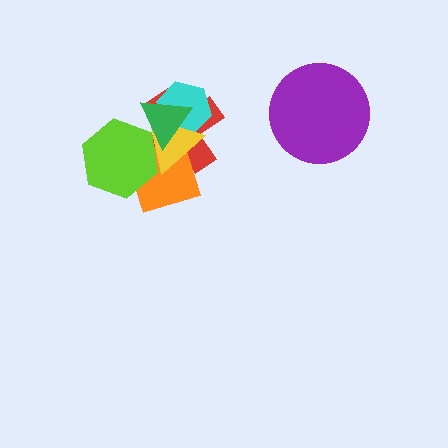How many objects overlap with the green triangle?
5 objects overlap with the green triangle.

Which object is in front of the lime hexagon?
The green triangle is in front of the lime hexagon.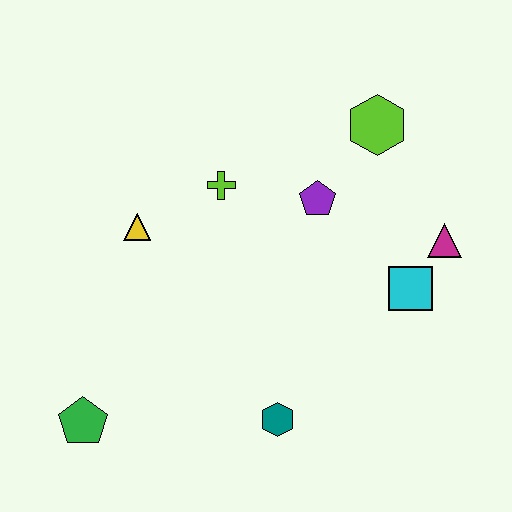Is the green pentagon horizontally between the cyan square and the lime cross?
No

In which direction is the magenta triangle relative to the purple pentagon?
The magenta triangle is to the right of the purple pentagon.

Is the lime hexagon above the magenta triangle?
Yes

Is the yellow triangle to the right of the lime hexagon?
No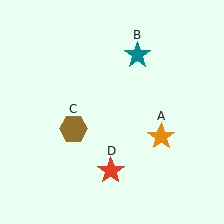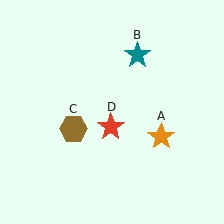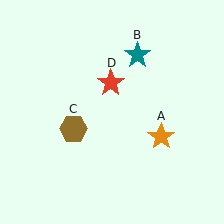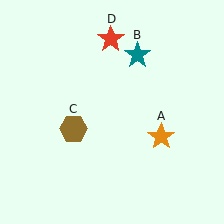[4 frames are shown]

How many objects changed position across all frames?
1 object changed position: red star (object D).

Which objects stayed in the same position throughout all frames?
Orange star (object A) and teal star (object B) and brown hexagon (object C) remained stationary.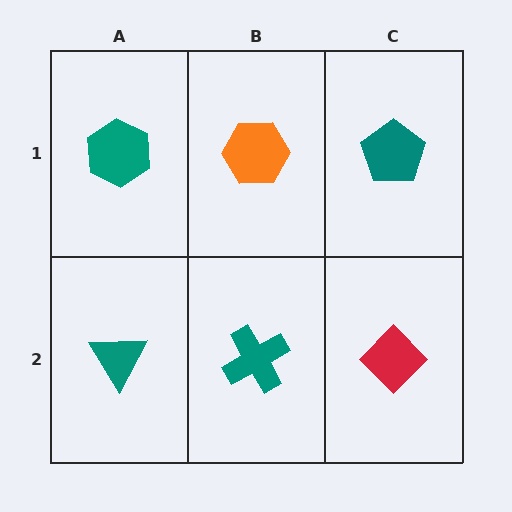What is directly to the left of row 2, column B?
A teal triangle.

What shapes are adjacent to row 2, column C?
A teal pentagon (row 1, column C), a teal cross (row 2, column B).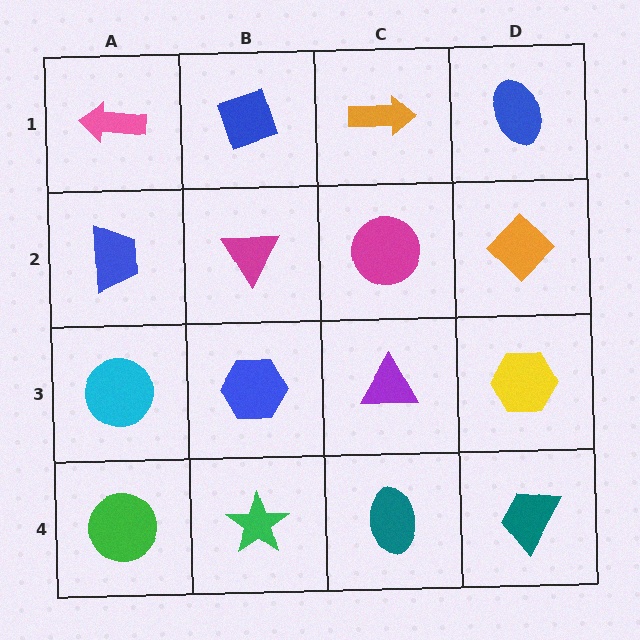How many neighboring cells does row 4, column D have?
2.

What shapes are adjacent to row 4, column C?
A purple triangle (row 3, column C), a green star (row 4, column B), a teal trapezoid (row 4, column D).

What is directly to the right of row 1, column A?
A blue diamond.